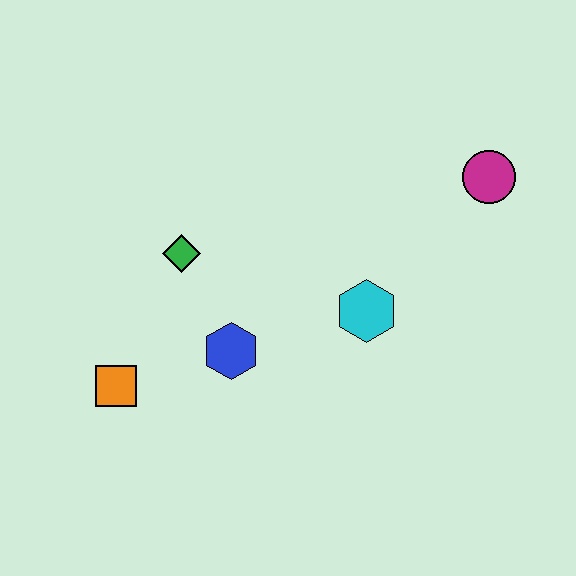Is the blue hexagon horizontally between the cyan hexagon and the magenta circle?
No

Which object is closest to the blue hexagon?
The green diamond is closest to the blue hexagon.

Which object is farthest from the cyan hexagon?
The orange square is farthest from the cyan hexagon.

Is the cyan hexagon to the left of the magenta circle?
Yes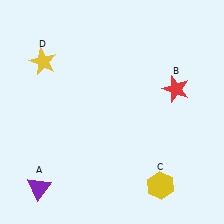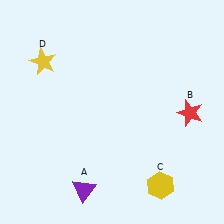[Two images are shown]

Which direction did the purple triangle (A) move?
The purple triangle (A) moved right.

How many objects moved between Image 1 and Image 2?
2 objects moved between the two images.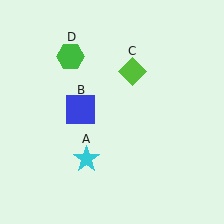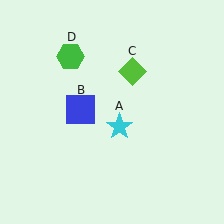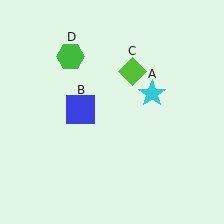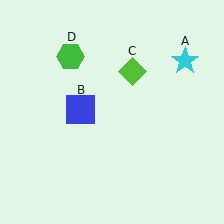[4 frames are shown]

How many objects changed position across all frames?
1 object changed position: cyan star (object A).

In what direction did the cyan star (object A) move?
The cyan star (object A) moved up and to the right.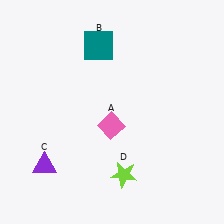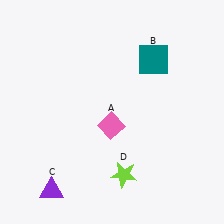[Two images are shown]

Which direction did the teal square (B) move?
The teal square (B) moved right.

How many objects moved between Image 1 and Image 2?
2 objects moved between the two images.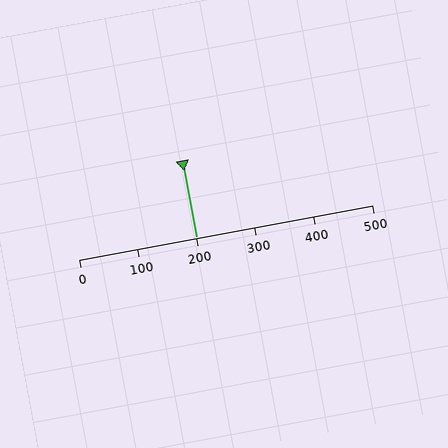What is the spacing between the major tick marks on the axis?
The major ticks are spaced 100 apart.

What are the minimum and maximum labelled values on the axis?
The axis runs from 0 to 500.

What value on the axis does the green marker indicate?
The marker indicates approximately 200.